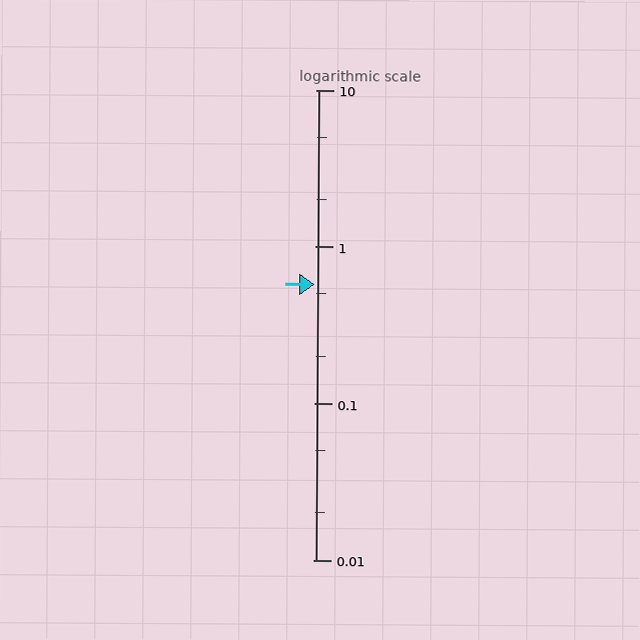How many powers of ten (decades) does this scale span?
The scale spans 3 decades, from 0.01 to 10.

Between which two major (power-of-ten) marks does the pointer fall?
The pointer is between 0.1 and 1.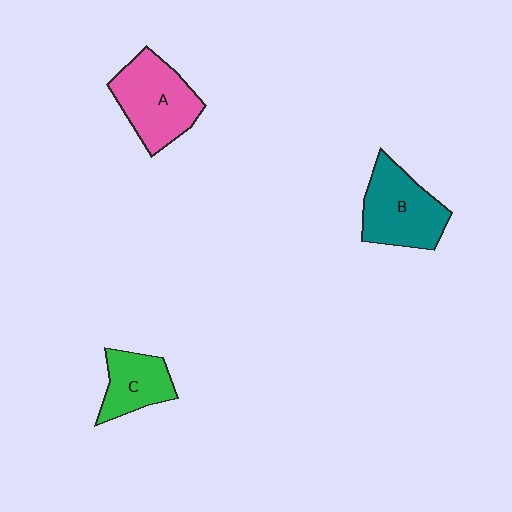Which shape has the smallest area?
Shape C (green).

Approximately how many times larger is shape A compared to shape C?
Approximately 1.5 times.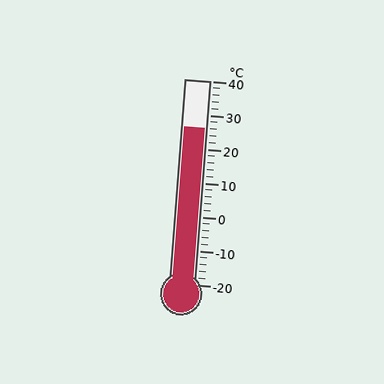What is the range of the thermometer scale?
The thermometer scale ranges from -20°C to 40°C.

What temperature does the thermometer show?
The thermometer shows approximately 26°C.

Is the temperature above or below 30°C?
The temperature is below 30°C.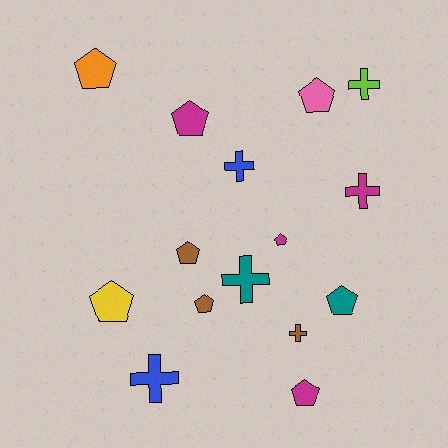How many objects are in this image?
There are 15 objects.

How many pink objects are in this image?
There is 1 pink object.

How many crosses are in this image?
There are 6 crosses.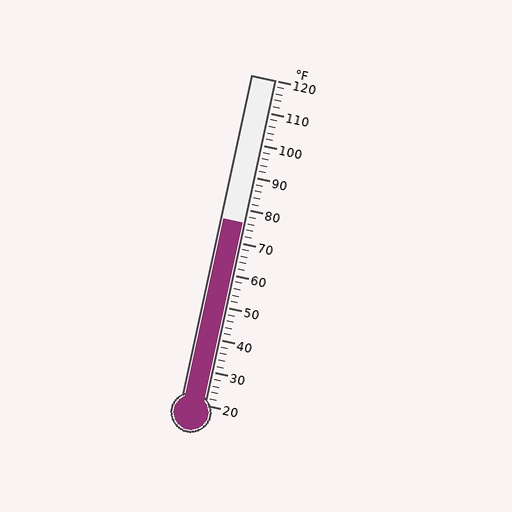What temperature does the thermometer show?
The thermometer shows approximately 76°F.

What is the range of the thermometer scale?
The thermometer scale ranges from 20°F to 120°F.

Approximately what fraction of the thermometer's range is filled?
The thermometer is filled to approximately 55% of its range.